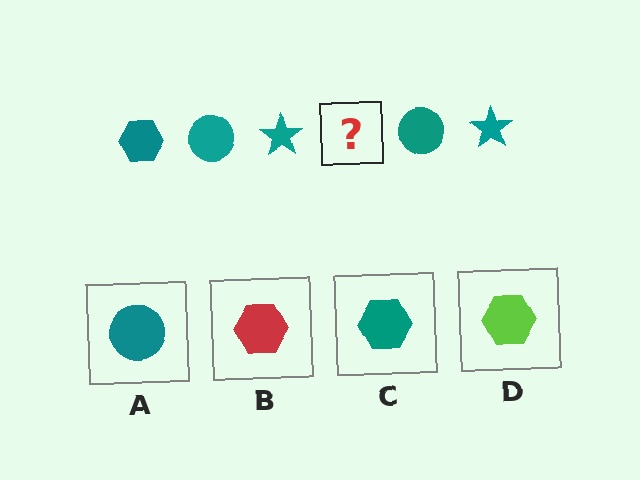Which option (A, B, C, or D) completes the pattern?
C.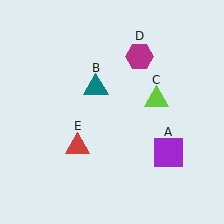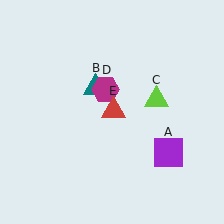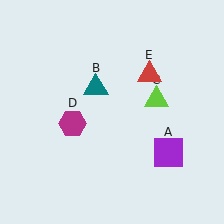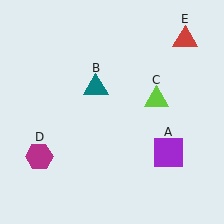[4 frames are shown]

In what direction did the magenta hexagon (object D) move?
The magenta hexagon (object D) moved down and to the left.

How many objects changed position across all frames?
2 objects changed position: magenta hexagon (object D), red triangle (object E).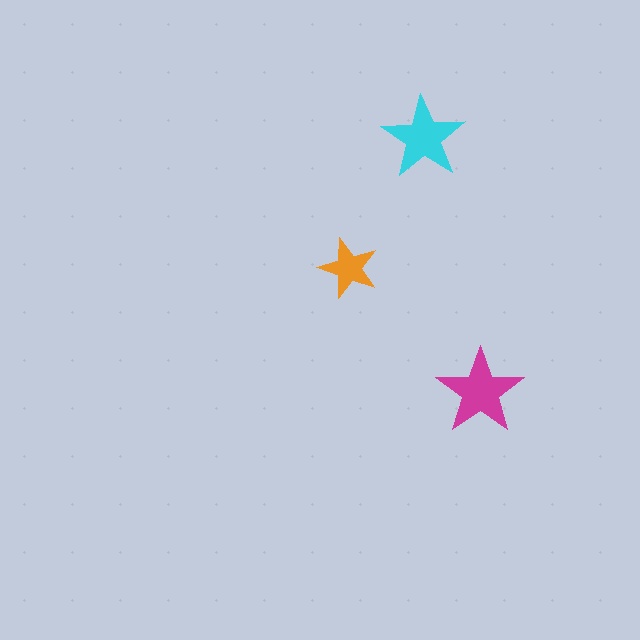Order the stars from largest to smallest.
the magenta one, the cyan one, the orange one.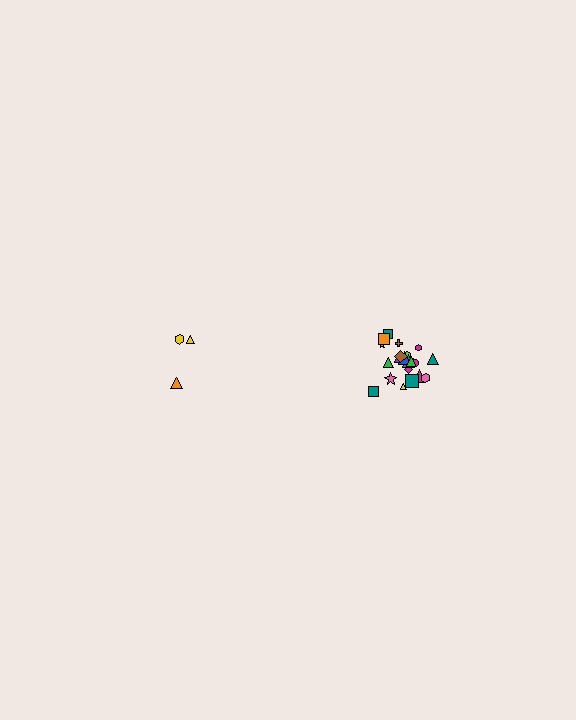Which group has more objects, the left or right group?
The right group.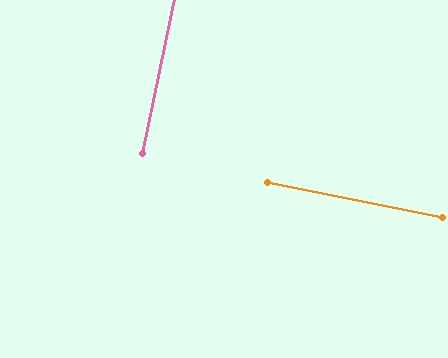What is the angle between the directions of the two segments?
Approximately 89 degrees.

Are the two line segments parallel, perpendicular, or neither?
Perpendicular — they meet at approximately 89°.